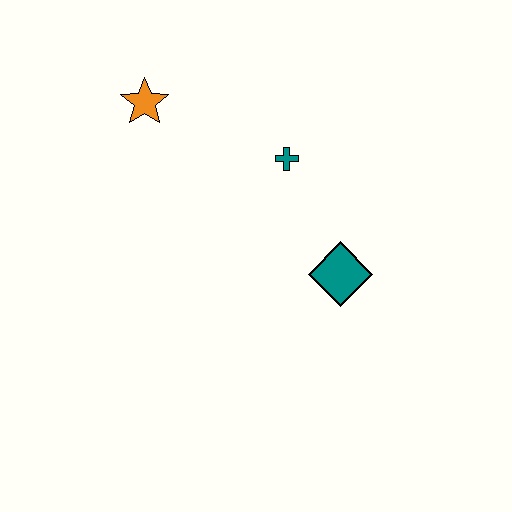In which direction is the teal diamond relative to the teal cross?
The teal diamond is below the teal cross.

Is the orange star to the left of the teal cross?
Yes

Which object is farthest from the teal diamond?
The orange star is farthest from the teal diamond.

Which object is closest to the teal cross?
The teal diamond is closest to the teal cross.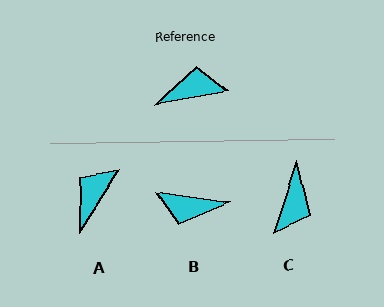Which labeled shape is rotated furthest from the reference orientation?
B, about 162 degrees away.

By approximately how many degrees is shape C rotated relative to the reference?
Approximately 118 degrees clockwise.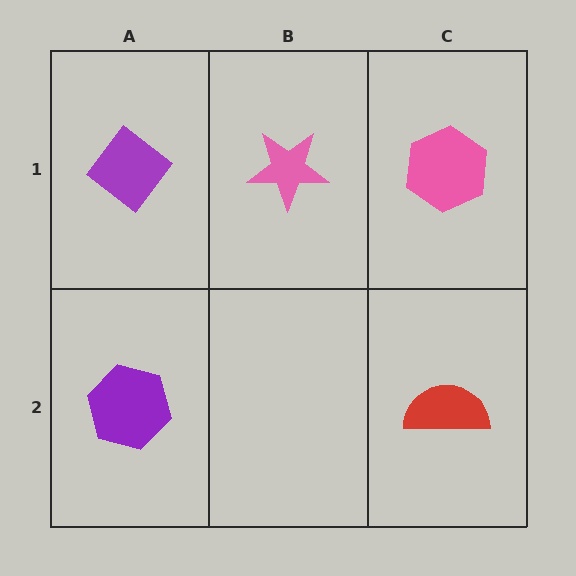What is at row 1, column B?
A pink star.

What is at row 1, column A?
A purple diamond.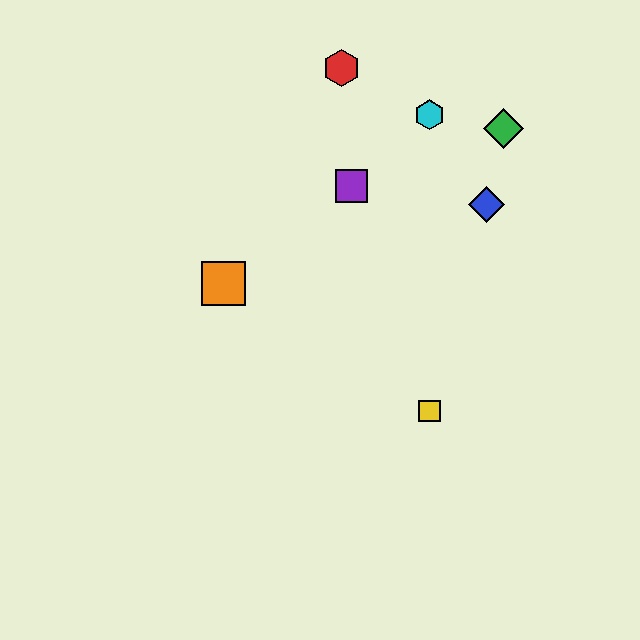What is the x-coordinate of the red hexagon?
The red hexagon is at x≈341.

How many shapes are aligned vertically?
2 shapes (the yellow square, the cyan hexagon) are aligned vertically.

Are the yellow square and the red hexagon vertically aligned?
No, the yellow square is at x≈430 and the red hexagon is at x≈341.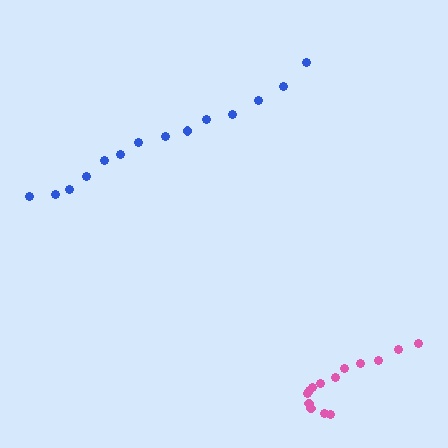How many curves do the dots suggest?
There are 2 distinct paths.